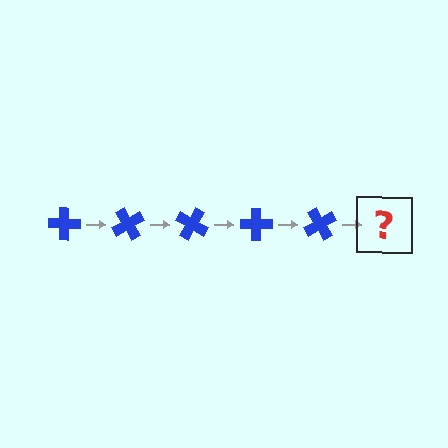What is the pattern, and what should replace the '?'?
The pattern is that the cross rotates 60 degrees each step. The '?' should be a blue cross rotated 300 degrees.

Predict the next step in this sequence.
The next step is a blue cross rotated 300 degrees.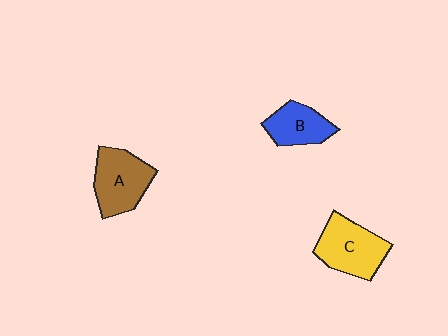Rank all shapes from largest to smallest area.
From largest to smallest: C (yellow), A (brown), B (blue).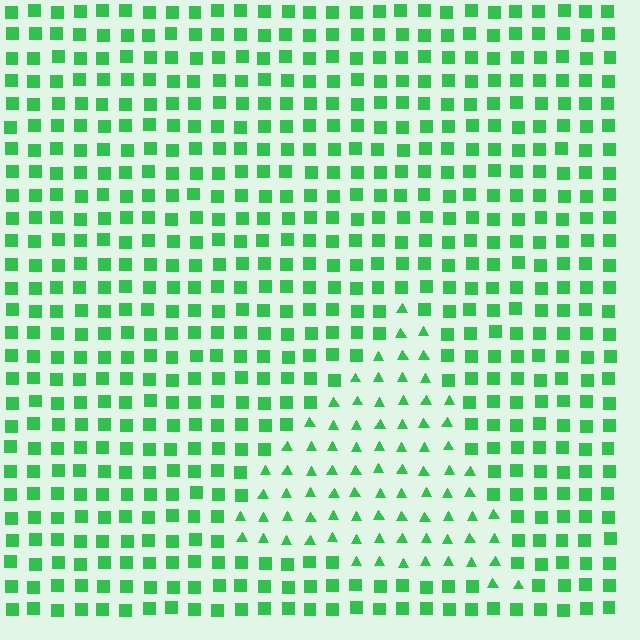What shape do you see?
I see a triangle.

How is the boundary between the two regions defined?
The boundary is defined by a change in element shape: triangles inside vs. squares outside. All elements share the same color and spacing.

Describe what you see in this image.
The image is filled with small green elements arranged in a uniform grid. A triangle-shaped region contains triangles, while the surrounding area contains squares. The boundary is defined purely by the change in element shape.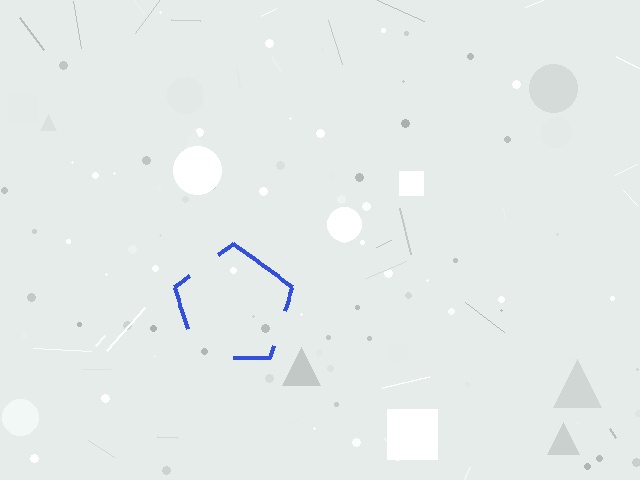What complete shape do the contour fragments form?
The contour fragments form a pentagon.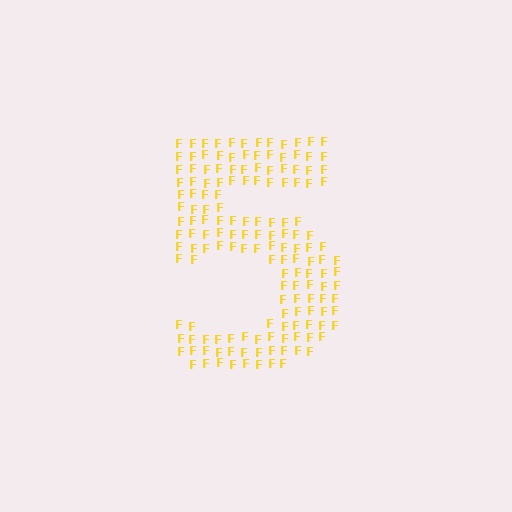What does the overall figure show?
The overall figure shows the digit 5.